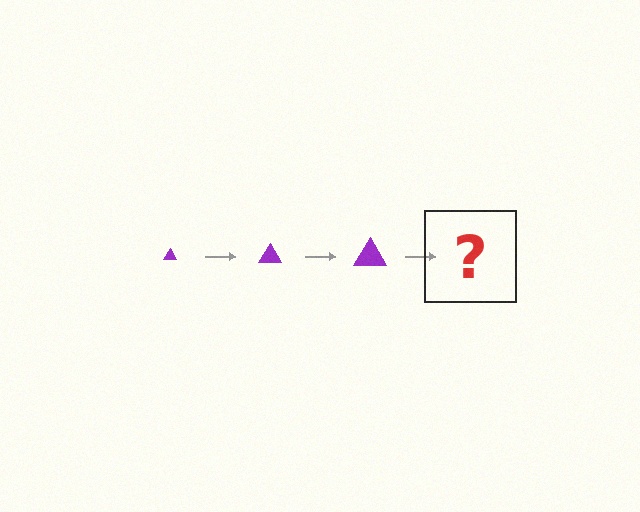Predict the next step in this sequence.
The next step is a purple triangle, larger than the previous one.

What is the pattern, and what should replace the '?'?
The pattern is that the triangle gets progressively larger each step. The '?' should be a purple triangle, larger than the previous one.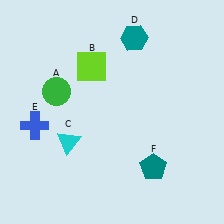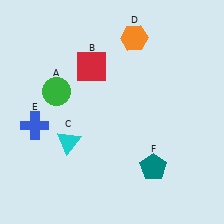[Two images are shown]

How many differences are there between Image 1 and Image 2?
There are 2 differences between the two images.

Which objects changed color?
B changed from lime to red. D changed from teal to orange.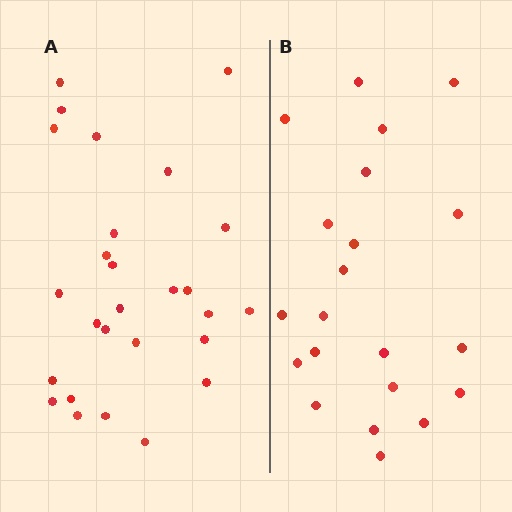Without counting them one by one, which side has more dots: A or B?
Region A (the left region) has more dots.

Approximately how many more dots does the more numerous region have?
Region A has about 6 more dots than region B.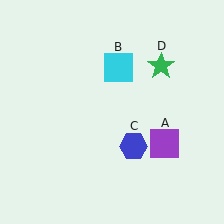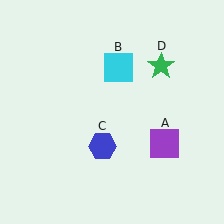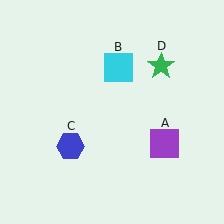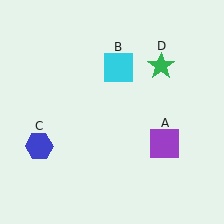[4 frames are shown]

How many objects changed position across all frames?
1 object changed position: blue hexagon (object C).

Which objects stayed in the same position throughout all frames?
Purple square (object A) and cyan square (object B) and green star (object D) remained stationary.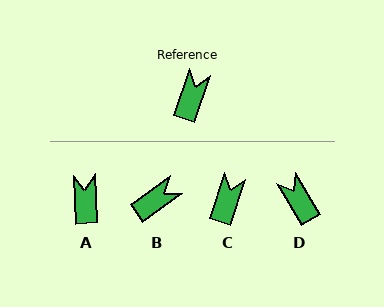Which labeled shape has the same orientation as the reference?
C.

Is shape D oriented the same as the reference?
No, it is off by about 50 degrees.